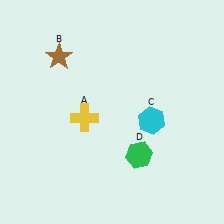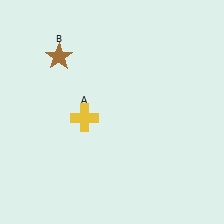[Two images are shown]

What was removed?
The green hexagon (D), the cyan hexagon (C) were removed in Image 2.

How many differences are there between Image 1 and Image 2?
There are 2 differences between the two images.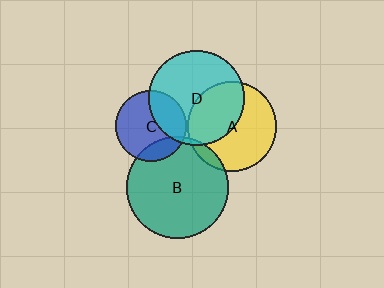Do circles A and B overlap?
Yes.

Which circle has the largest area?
Circle B (teal).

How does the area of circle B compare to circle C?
Approximately 2.1 times.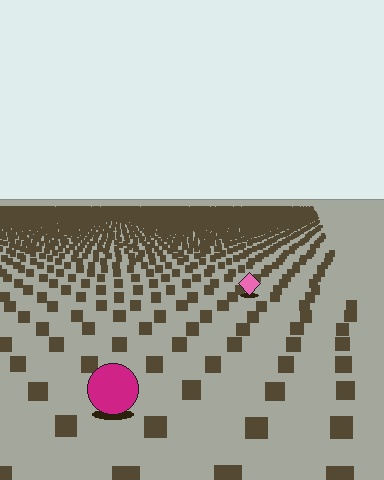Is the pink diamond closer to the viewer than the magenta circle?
No. The magenta circle is closer — you can tell from the texture gradient: the ground texture is coarser near it.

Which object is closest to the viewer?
The magenta circle is closest. The texture marks near it are larger and more spread out.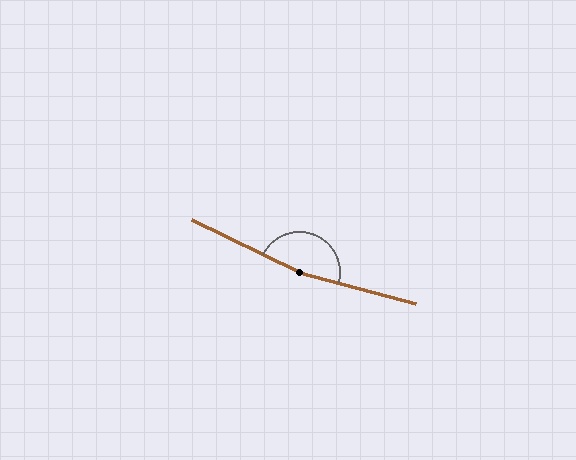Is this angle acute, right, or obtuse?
It is obtuse.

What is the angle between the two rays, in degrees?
Approximately 170 degrees.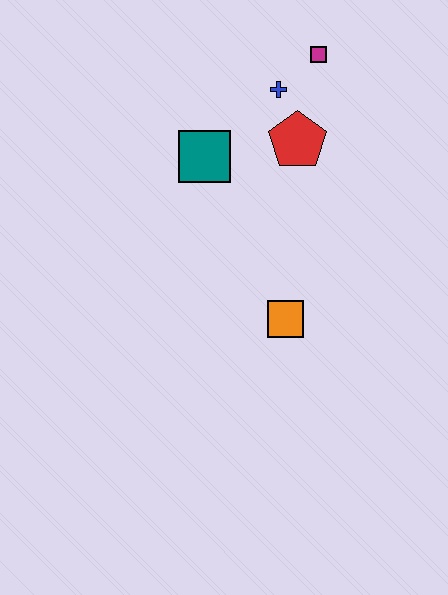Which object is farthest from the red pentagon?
The orange square is farthest from the red pentagon.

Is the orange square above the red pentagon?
No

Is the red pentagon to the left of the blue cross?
No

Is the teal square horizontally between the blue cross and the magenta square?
No